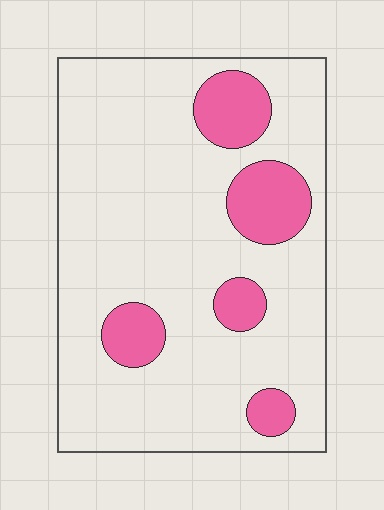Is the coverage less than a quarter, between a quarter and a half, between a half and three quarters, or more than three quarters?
Less than a quarter.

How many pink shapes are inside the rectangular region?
5.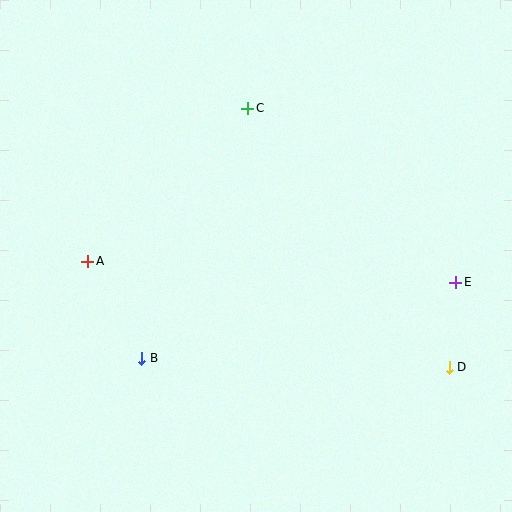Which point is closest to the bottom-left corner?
Point B is closest to the bottom-left corner.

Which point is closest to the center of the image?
Point C at (248, 108) is closest to the center.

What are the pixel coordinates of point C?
Point C is at (248, 108).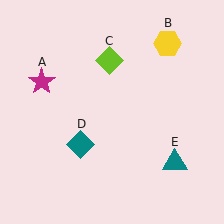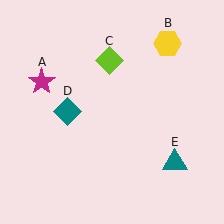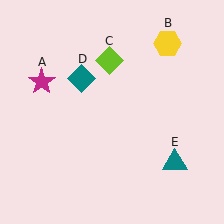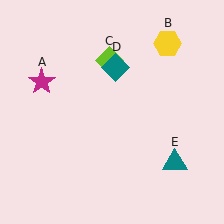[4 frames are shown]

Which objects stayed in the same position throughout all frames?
Magenta star (object A) and yellow hexagon (object B) and lime diamond (object C) and teal triangle (object E) remained stationary.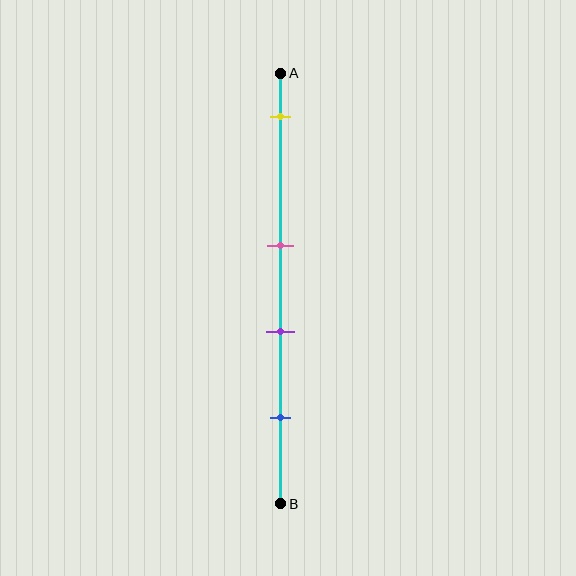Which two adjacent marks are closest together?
The pink and purple marks are the closest adjacent pair.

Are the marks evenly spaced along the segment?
No, the marks are not evenly spaced.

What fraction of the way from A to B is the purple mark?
The purple mark is approximately 60% (0.6) of the way from A to B.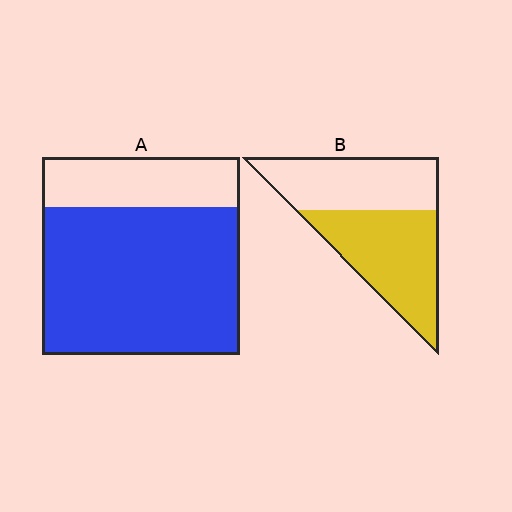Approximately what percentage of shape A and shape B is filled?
A is approximately 75% and B is approximately 55%.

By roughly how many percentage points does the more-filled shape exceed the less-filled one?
By roughly 20 percentage points (A over B).